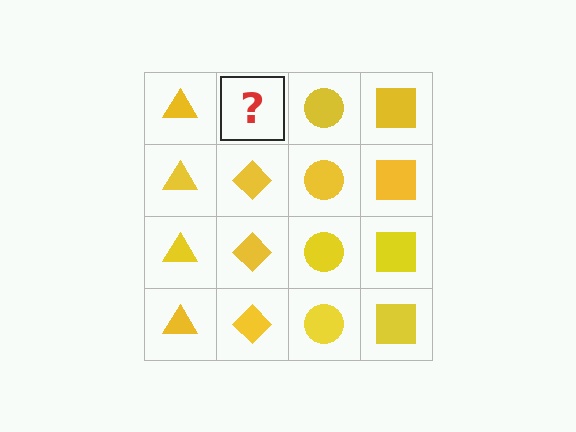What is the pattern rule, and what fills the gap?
The rule is that each column has a consistent shape. The gap should be filled with a yellow diamond.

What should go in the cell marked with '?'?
The missing cell should contain a yellow diamond.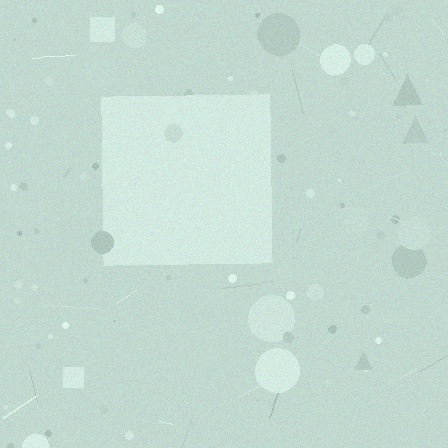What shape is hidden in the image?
A square is hidden in the image.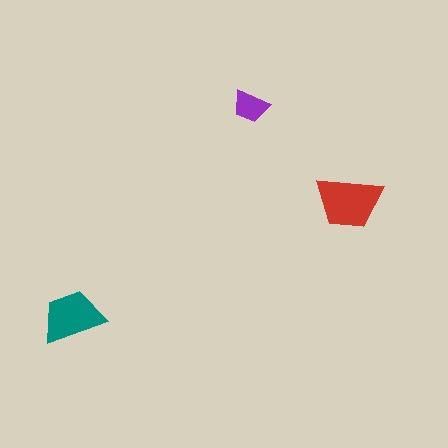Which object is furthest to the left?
The teal trapezoid is leftmost.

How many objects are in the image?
There are 3 objects in the image.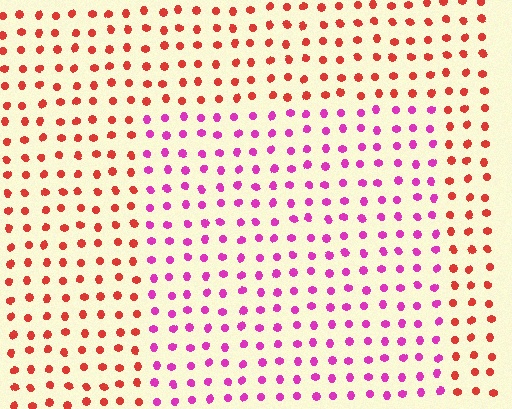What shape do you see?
I see a rectangle.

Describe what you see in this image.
The image is filled with small red elements in a uniform arrangement. A rectangle-shaped region is visible where the elements are tinted to a slightly different hue, forming a subtle color boundary.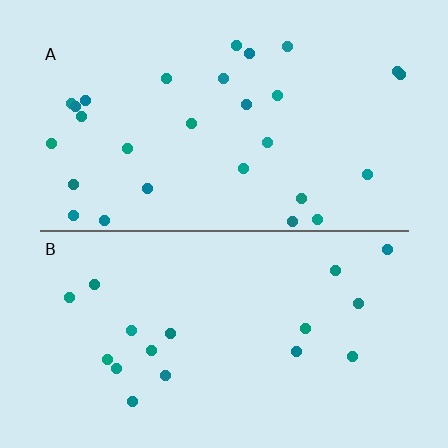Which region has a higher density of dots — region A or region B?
A (the top).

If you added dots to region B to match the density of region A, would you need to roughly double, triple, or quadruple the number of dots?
Approximately double.